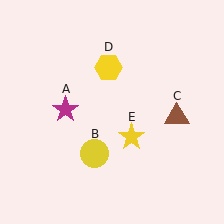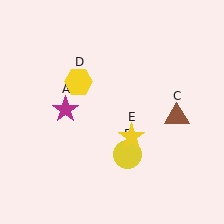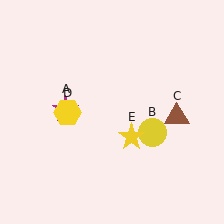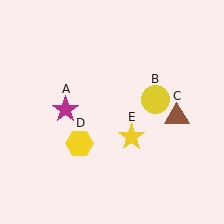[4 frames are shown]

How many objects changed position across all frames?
2 objects changed position: yellow circle (object B), yellow hexagon (object D).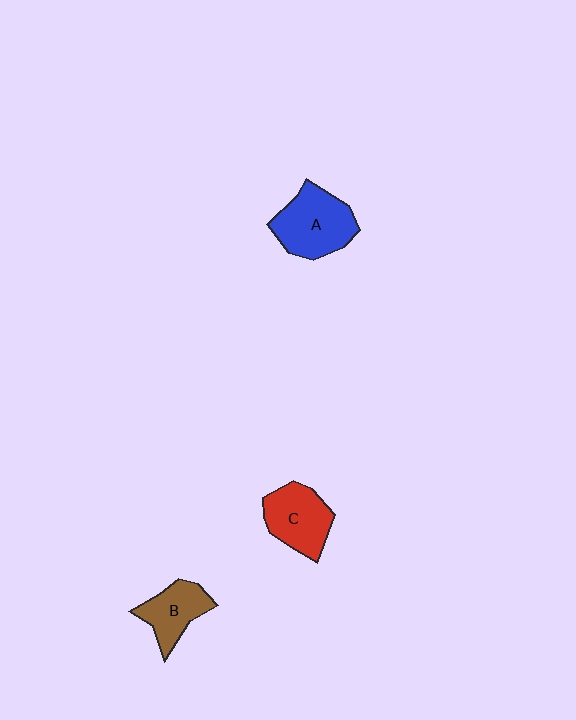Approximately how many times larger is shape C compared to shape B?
Approximately 1.2 times.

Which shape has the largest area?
Shape A (blue).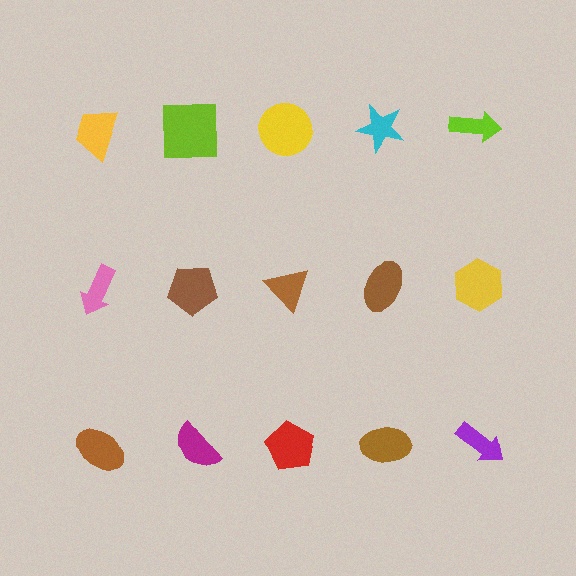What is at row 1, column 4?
A cyan star.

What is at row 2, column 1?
A pink arrow.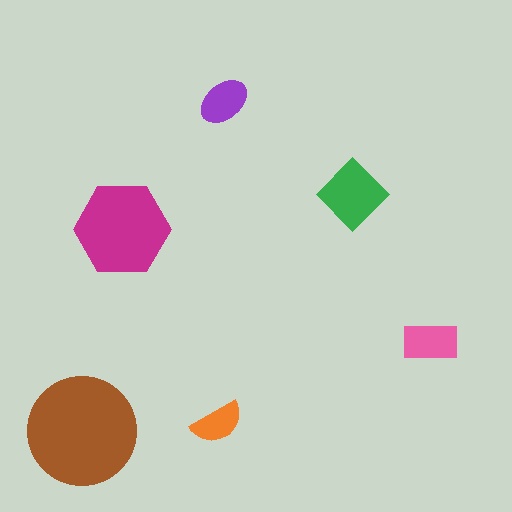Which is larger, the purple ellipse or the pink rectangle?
The pink rectangle.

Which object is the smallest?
The orange semicircle.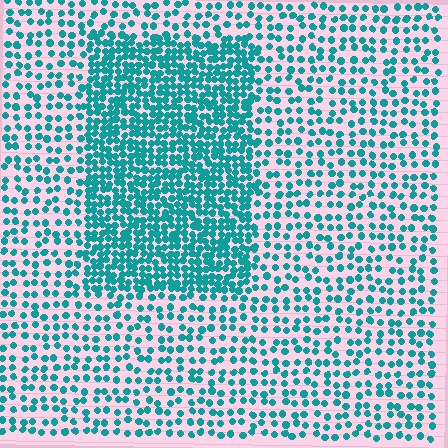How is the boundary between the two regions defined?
The boundary is defined by a change in element density (approximately 2.2x ratio). All elements are the same color, size, and shape.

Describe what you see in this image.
The image contains small teal elements arranged at two different densities. A rectangle-shaped region is visible where the elements are more densely packed than the surrounding area.